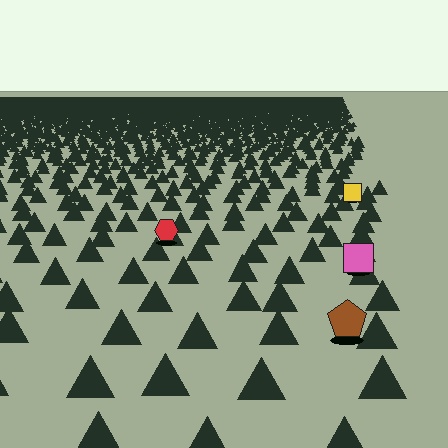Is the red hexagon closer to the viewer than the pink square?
No. The pink square is closer — you can tell from the texture gradient: the ground texture is coarser near it.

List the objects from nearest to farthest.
From nearest to farthest: the brown pentagon, the pink square, the red hexagon, the yellow square.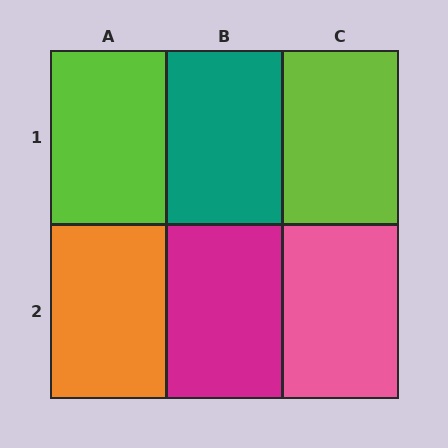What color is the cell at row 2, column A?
Orange.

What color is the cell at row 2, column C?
Pink.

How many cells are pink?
1 cell is pink.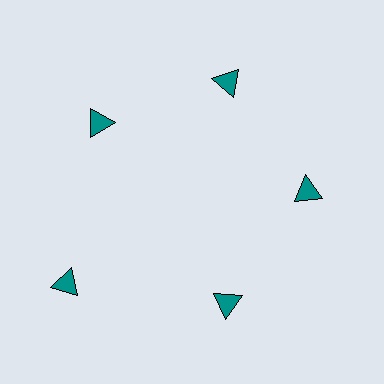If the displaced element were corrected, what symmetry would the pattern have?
It would have 5-fold rotational symmetry — the pattern would map onto itself every 72 degrees.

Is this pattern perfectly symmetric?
No. The 5 teal triangles are arranged in a ring, but one element near the 8 o'clock position is pushed outward from the center, breaking the 5-fold rotational symmetry.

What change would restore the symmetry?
The symmetry would be restored by moving it inward, back onto the ring so that all 5 triangles sit at equal angles and equal distance from the center.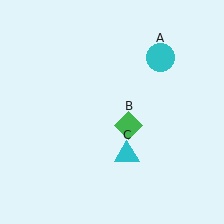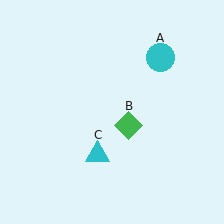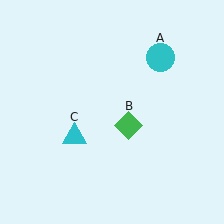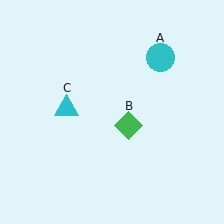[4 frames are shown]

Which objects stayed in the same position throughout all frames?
Cyan circle (object A) and green diamond (object B) remained stationary.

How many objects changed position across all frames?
1 object changed position: cyan triangle (object C).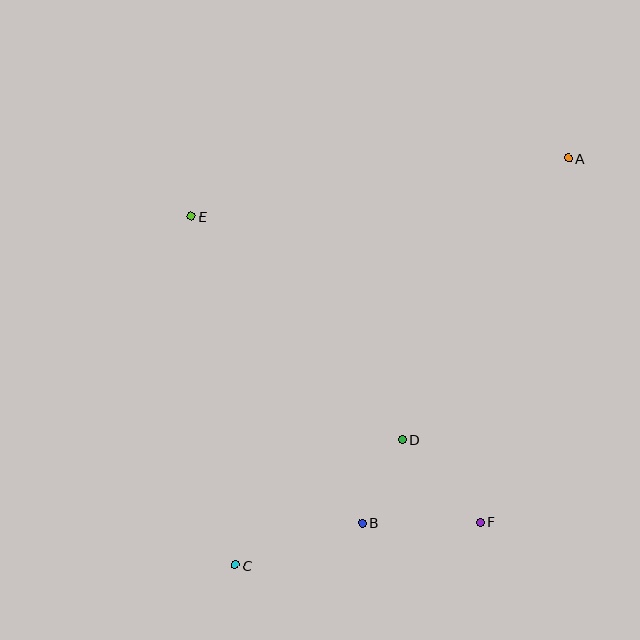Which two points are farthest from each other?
Points A and C are farthest from each other.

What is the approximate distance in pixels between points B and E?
The distance between B and E is approximately 351 pixels.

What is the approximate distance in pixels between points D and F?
The distance between D and F is approximately 113 pixels.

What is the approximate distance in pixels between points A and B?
The distance between A and B is approximately 419 pixels.